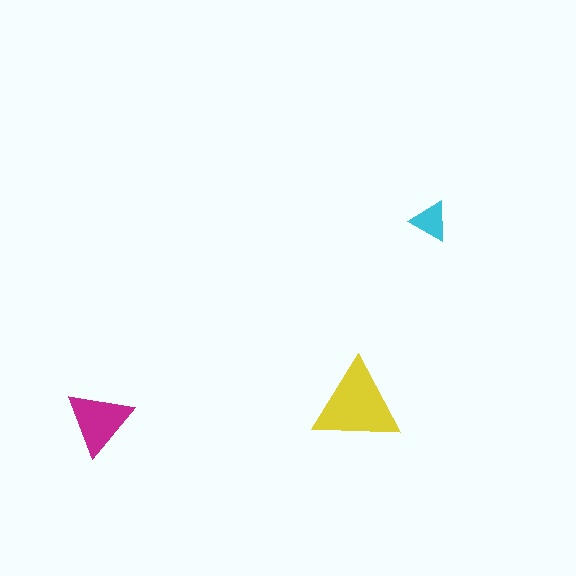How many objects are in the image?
There are 3 objects in the image.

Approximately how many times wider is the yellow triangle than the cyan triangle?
About 2 times wider.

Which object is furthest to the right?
The cyan triangle is rightmost.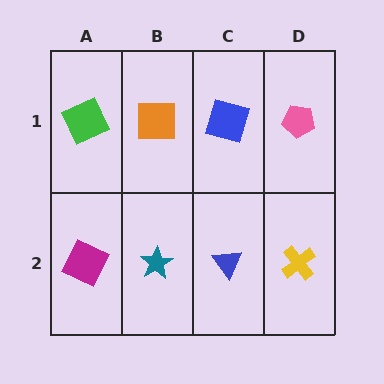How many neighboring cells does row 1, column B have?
3.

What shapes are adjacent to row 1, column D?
A yellow cross (row 2, column D), a blue square (row 1, column C).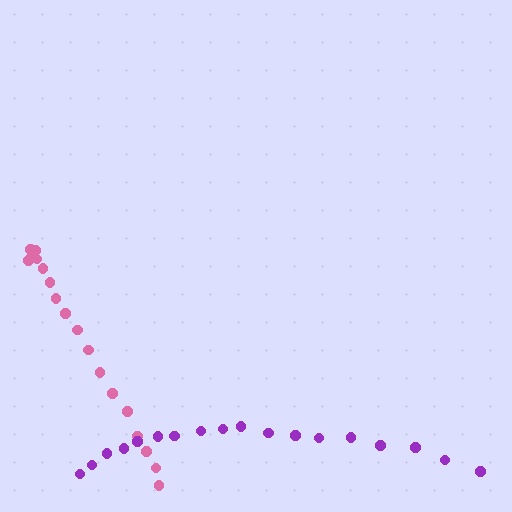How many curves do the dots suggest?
There are 2 distinct paths.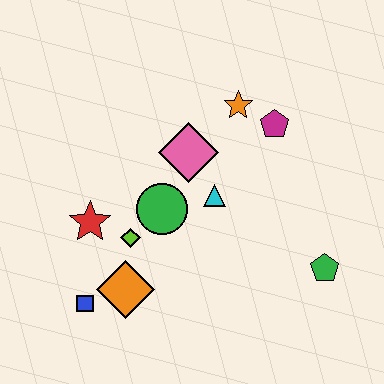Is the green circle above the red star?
Yes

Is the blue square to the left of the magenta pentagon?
Yes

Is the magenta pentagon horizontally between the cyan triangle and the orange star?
No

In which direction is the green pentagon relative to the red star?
The green pentagon is to the right of the red star.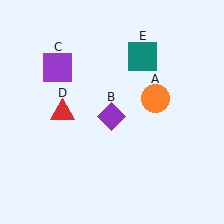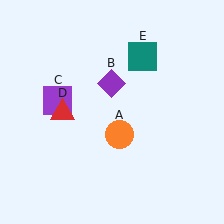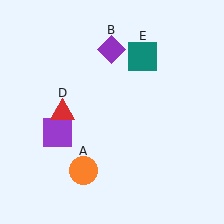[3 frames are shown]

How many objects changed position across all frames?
3 objects changed position: orange circle (object A), purple diamond (object B), purple square (object C).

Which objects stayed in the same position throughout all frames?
Red triangle (object D) and teal square (object E) remained stationary.